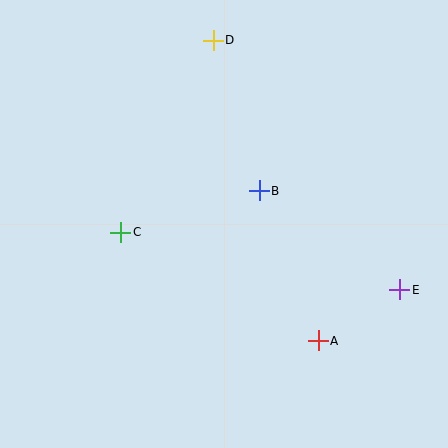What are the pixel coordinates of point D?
Point D is at (213, 40).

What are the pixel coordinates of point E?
Point E is at (400, 290).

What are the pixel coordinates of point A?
Point A is at (318, 341).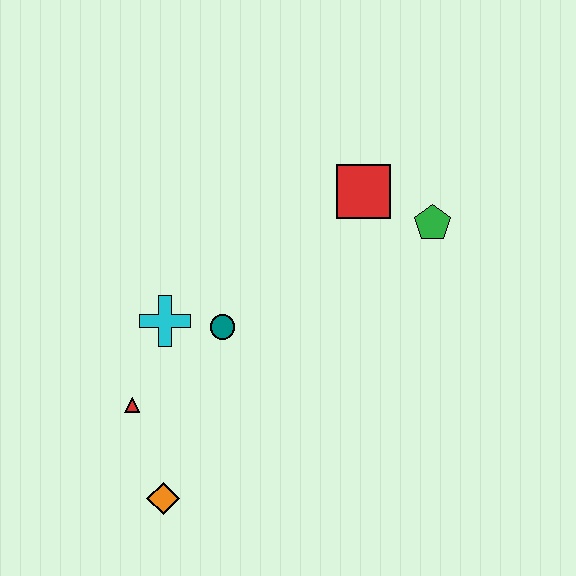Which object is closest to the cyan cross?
The teal circle is closest to the cyan cross.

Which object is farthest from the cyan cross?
The green pentagon is farthest from the cyan cross.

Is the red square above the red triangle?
Yes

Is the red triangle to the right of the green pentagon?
No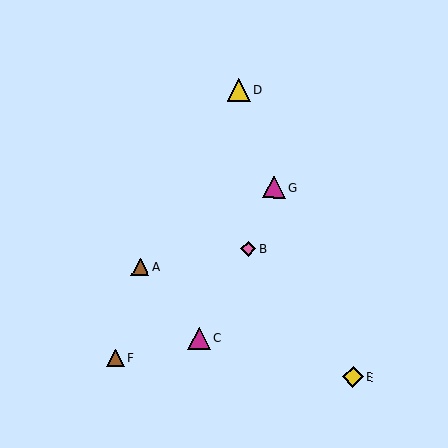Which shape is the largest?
The yellow triangle (labeled D) is the largest.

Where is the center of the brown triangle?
The center of the brown triangle is at (115, 358).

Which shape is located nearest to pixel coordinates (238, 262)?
The pink diamond (labeled B) at (248, 249) is nearest to that location.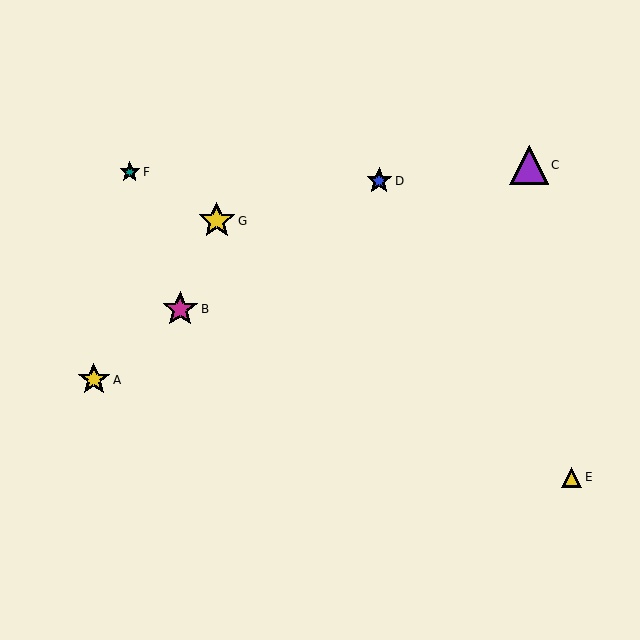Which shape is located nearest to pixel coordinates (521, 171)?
The purple triangle (labeled C) at (529, 165) is nearest to that location.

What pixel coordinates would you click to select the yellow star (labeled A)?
Click at (94, 380) to select the yellow star A.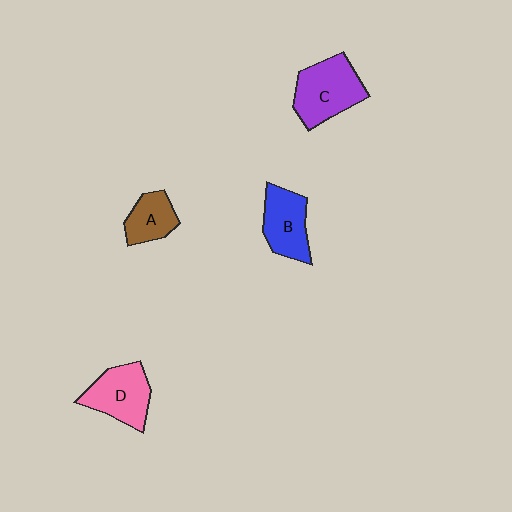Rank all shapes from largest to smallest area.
From largest to smallest: C (purple), D (pink), B (blue), A (brown).